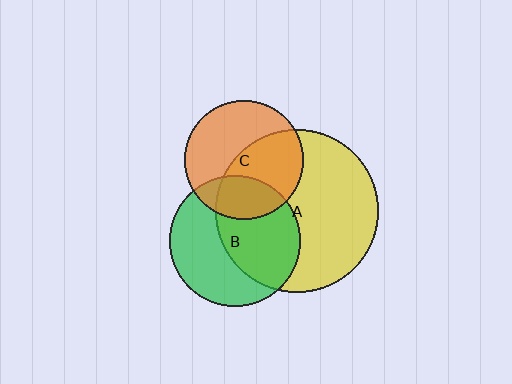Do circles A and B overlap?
Yes.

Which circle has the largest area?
Circle A (yellow).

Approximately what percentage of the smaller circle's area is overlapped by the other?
Approximately 55%.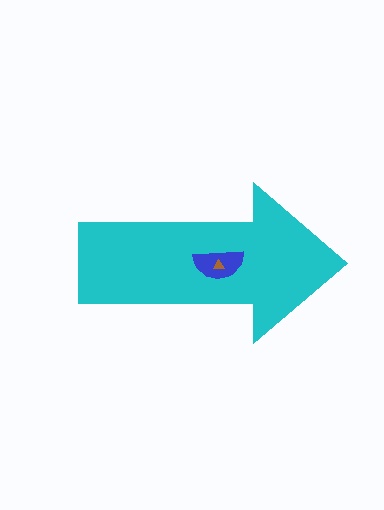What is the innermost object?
The brown triangle.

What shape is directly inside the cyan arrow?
The blue semicircle.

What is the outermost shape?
The cyan arrow.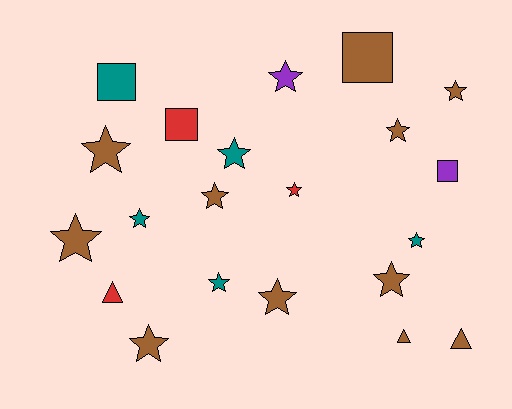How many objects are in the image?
There are 21 objects.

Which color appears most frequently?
Brown, with 11 objects.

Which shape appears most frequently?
Star, with 14 objects.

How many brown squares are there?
There is 1 brown square.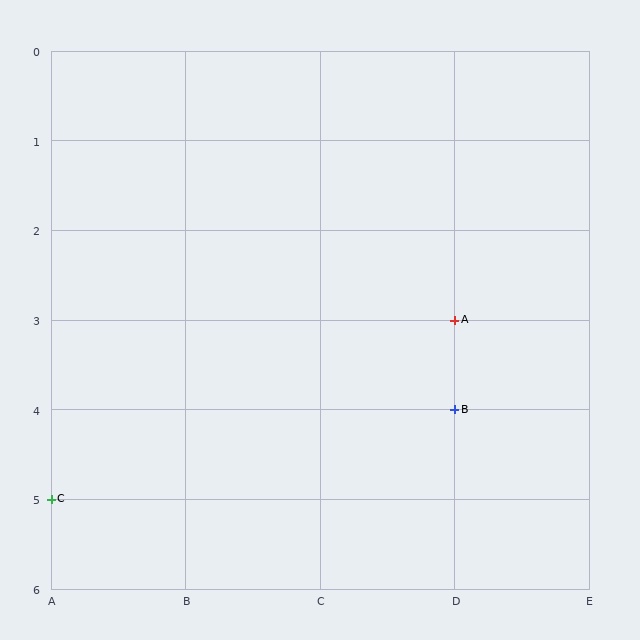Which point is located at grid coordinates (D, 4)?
Point B is at (D, 4).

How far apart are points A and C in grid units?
Points A and C are 3 columns and 2 rows apart (about 3.6 grid units diagonally).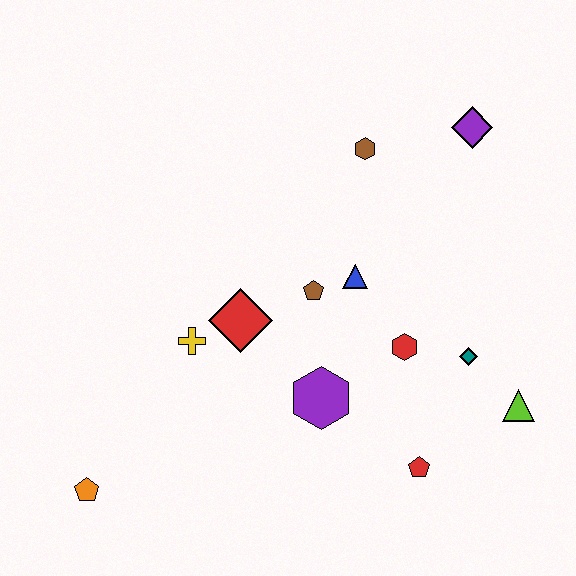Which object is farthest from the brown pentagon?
The orange pentagon is farthest from the brown pentagon.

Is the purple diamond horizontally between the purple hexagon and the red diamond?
No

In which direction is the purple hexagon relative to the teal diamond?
The purple hexagon is to the left of the teal diamond.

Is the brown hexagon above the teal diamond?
Yes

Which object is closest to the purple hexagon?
The red hexagon is closest to the purple hexagon.